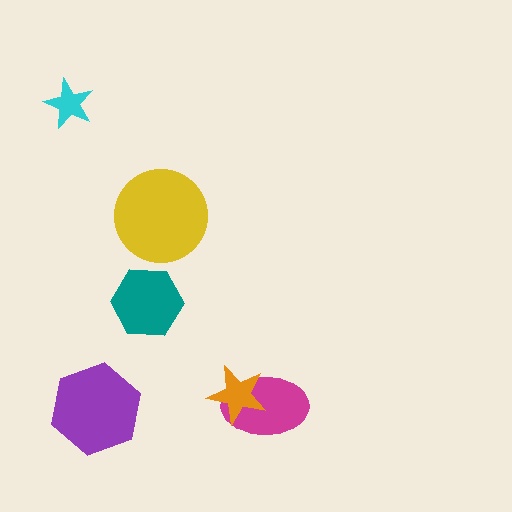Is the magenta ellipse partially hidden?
Yes, it is partially covered by another shape.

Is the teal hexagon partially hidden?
No, no other shape covers it.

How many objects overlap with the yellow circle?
0 objects overlap with the yellow circle.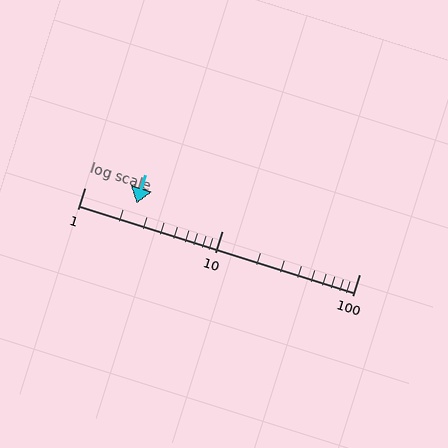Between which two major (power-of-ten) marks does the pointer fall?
The pointer is between 1 and 10.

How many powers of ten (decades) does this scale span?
The scale spans 2 decades, from 1 to 100.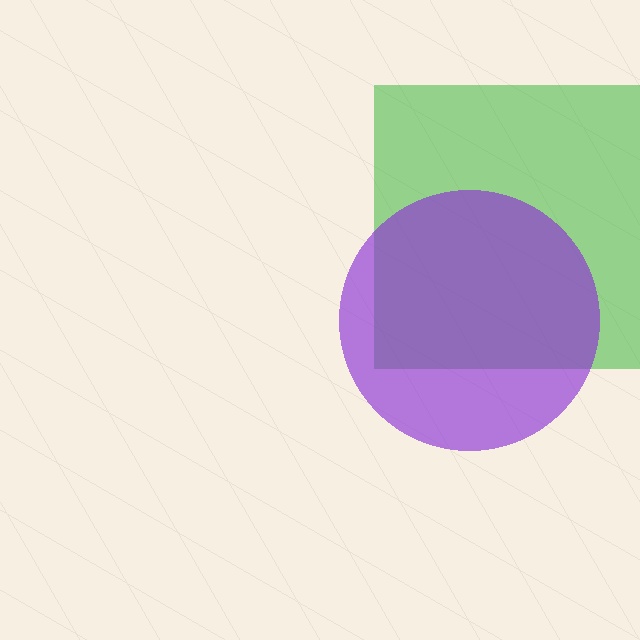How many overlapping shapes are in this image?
There are 2 overlapping shapes in the image.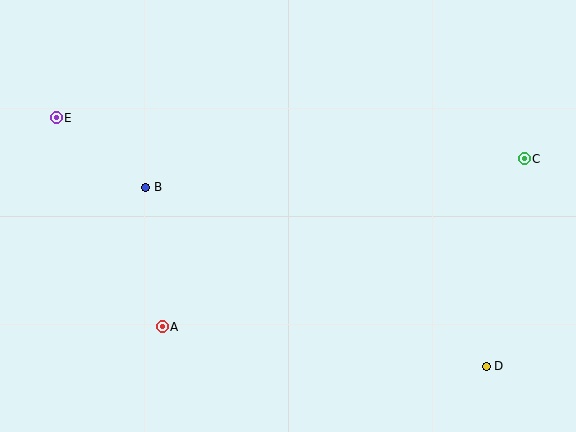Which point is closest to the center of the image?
Point B at (146, 187) is closest to the center.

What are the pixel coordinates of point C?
Point C is at (524, 159).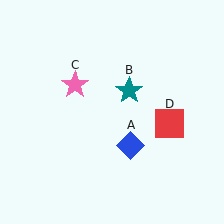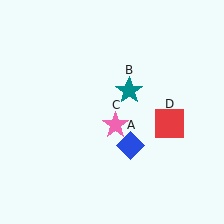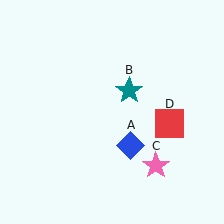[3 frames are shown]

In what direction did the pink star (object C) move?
The pink star (object C) moved down and to the right.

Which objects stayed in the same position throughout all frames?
Blue diamond (object A) and teal star (object B) and red square (object D) remained stationary.